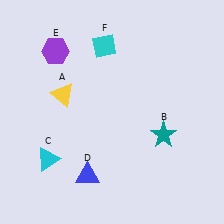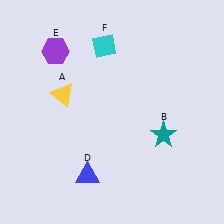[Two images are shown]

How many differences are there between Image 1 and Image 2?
There is 1 difference between the two images.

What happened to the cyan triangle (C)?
The cyan triangle (C) was removed in Image 2. It was in the bottom-left area of Image 1.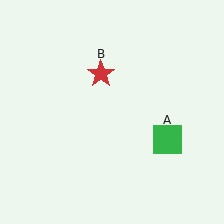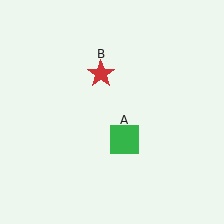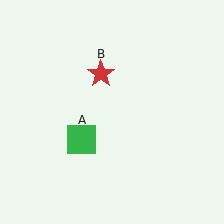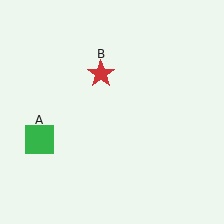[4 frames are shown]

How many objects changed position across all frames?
1 object changed position: green square (object A).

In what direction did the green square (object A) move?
The green square (object A) moved left.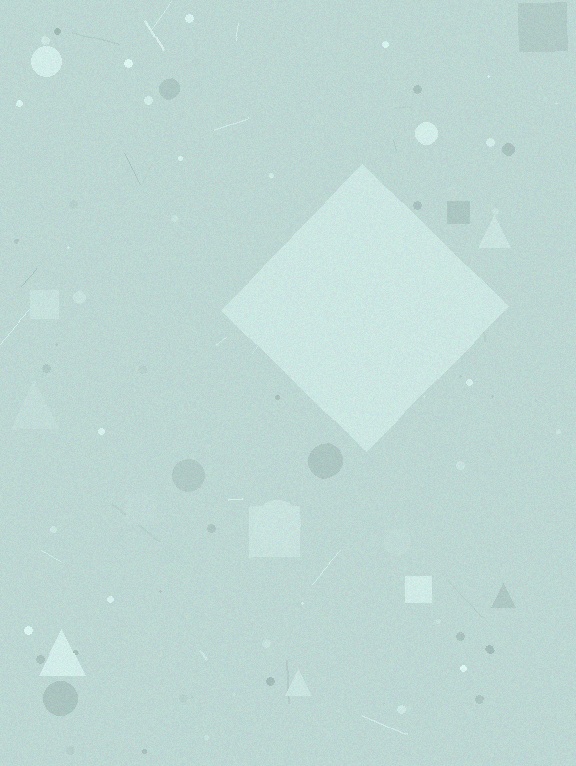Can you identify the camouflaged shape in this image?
The camouflaged shape is a diamond.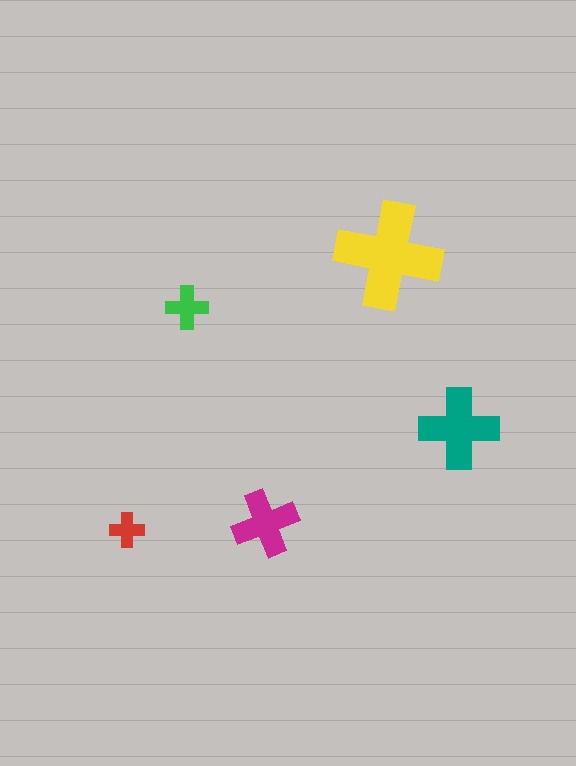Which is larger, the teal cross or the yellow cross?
The yellow one.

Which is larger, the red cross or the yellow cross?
The yellow one.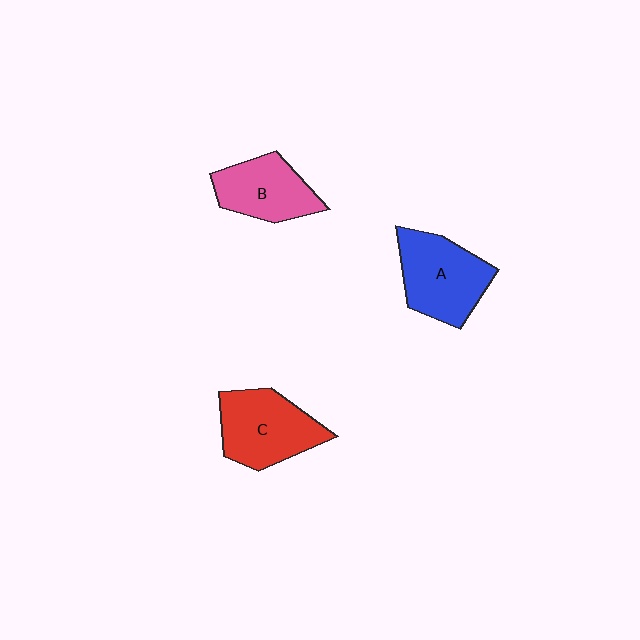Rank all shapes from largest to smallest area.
From largest to smallest: A (blue), C (red), B (pink).